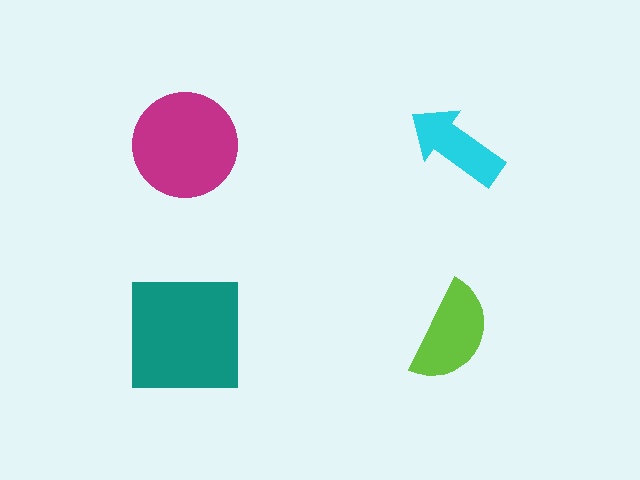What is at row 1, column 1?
A magenta circle.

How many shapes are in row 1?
2 shapes.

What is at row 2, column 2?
A lime semicircle.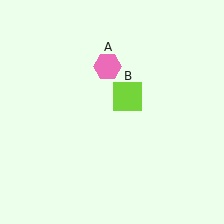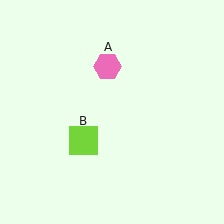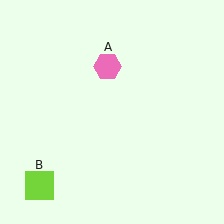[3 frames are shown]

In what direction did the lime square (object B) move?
The lime square (object B) moved down and to the left.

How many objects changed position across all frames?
1 object changed position: lime square (object B).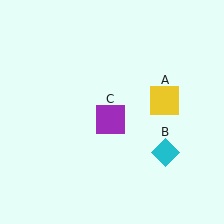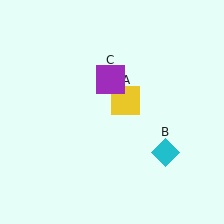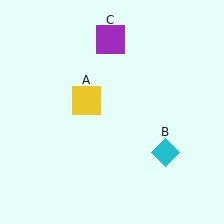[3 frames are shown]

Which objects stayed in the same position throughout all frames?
Cyan diamond (object B) remained stationary.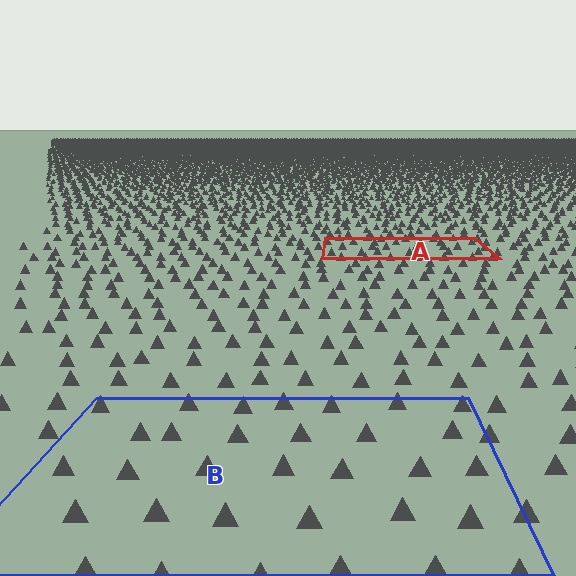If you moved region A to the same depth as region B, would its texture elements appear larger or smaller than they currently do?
They would appear larger. At a closer depth, the same texture elements are projected at a bigger on-screen size.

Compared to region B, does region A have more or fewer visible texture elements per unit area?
Region A has more texture elements per unit area — they are packed more densely because it is farther away.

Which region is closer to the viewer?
Region B is closer. The texture elements there are larger and more spread out.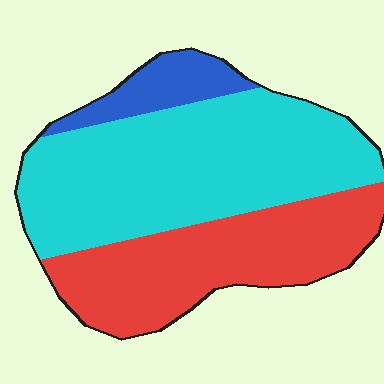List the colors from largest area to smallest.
From largest to smallest: cyan, red, blue.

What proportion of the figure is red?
Red covers around 35% of the figure.